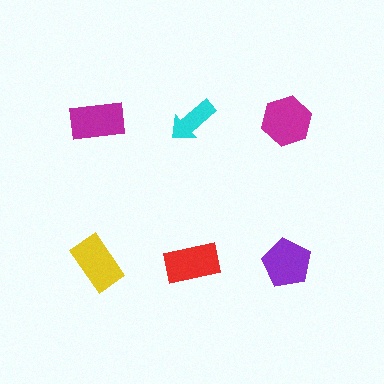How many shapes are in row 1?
3 shapes.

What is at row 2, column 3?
A purple pentagon.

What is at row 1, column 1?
A magenta rectangle.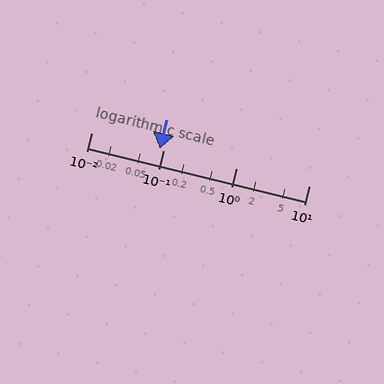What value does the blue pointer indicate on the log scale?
The pointer indicates approximately 0.089.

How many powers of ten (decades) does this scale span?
The scale spans 3 decades, from 0.01 to 10.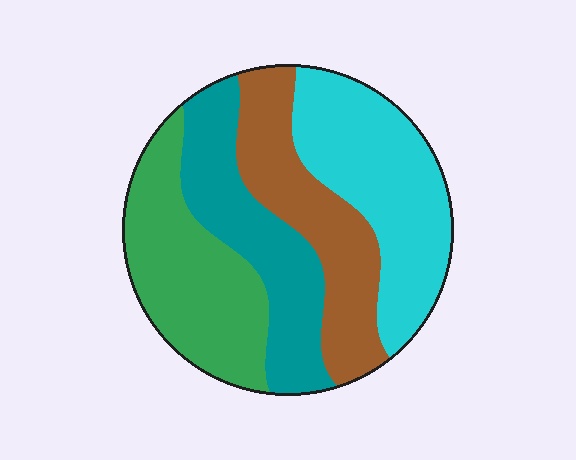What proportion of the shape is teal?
Teal takes up about one quarter (1/4) of the shape.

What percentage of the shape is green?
Green covers 26% of the shape.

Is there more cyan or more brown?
Cyan.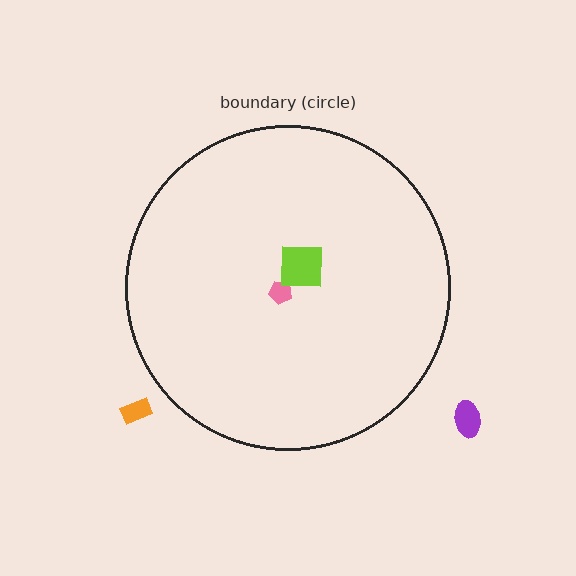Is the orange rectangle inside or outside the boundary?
Outside.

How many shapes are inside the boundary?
2 inside, 2 outside.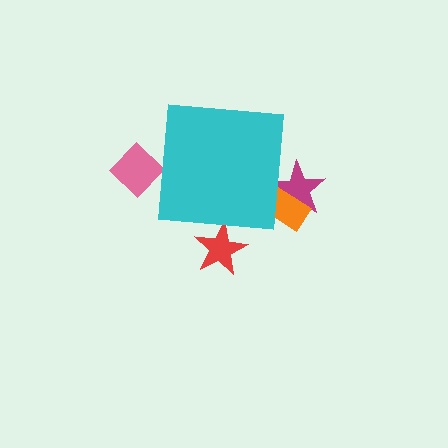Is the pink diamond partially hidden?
Yes, the pink diamond is partially hidden behind the cyan square.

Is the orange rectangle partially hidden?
Yes, the orange rectangle is partially hidden behind the cyan square.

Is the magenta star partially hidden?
Yes, the magenta star is partially hidden behind the cyan square.